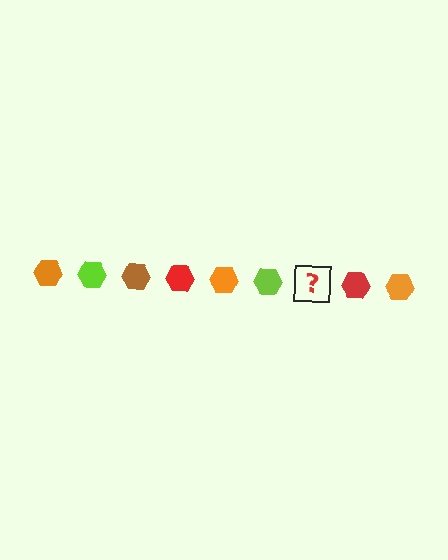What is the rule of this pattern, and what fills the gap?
The rule is that the pattern cycles through orange, lime, brown, red hexagons. The gap should be filled with a brown hexagon.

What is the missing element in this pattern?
The missing element is a brown hexagon.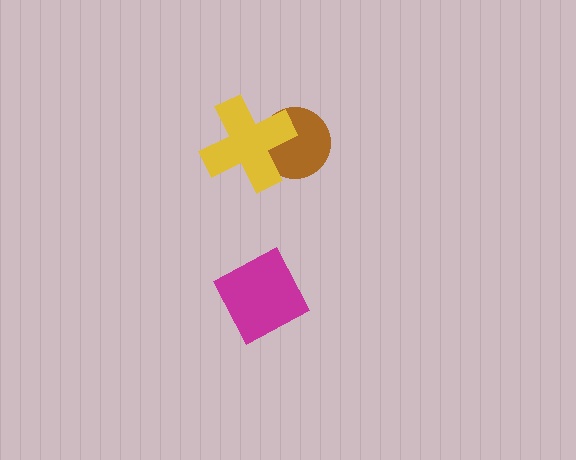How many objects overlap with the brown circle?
1 object overlaps with the brown circle.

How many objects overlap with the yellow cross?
1 object overlaps with the yellow cross.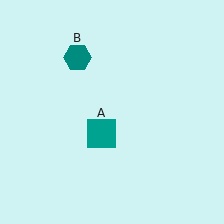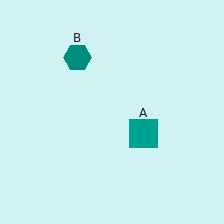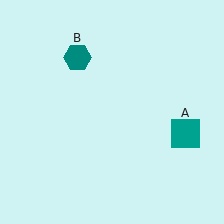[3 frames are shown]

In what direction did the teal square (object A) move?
The teal square (object A) moved right.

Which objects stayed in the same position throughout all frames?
Teal hexagon (object B) remained stationary.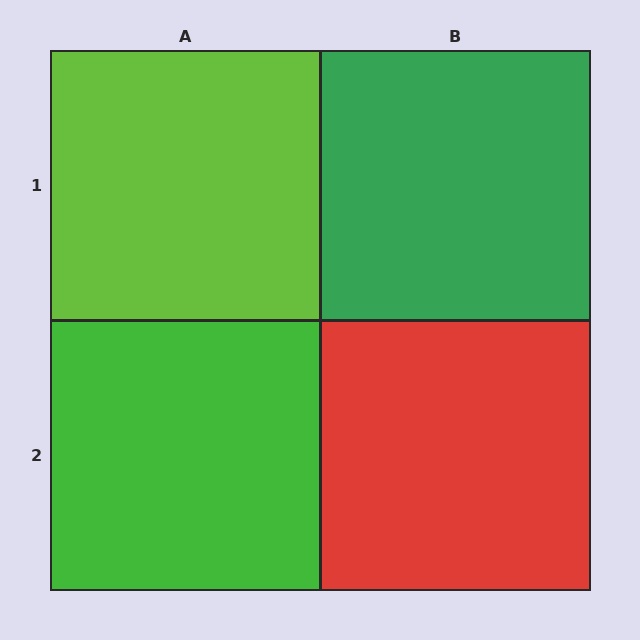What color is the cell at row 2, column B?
Red.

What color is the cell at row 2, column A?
Green.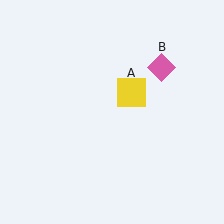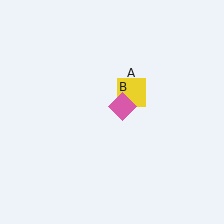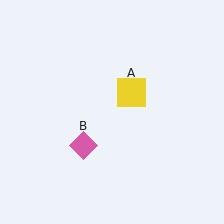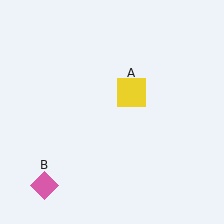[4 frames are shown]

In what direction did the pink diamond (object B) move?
The pink diamond (object B) moved down and to the left.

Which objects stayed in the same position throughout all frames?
Yellow square (object A) remained stationary.